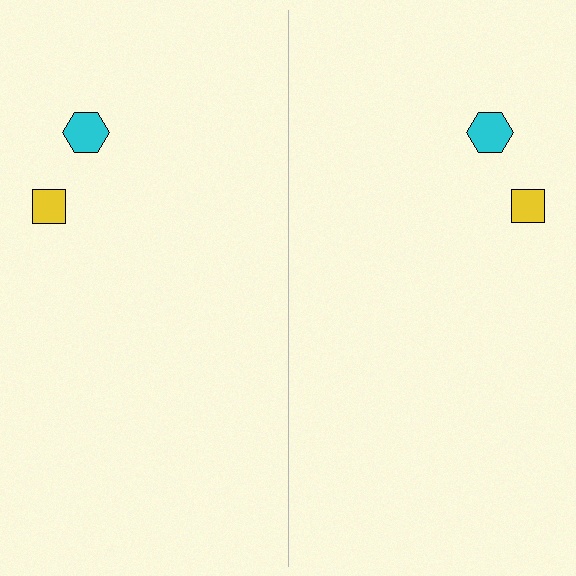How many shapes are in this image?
There are 4 shapes in this image.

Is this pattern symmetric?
Yes, this pattern has bilateral (reflection) symmetry.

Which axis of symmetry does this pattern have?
The pattern has a vertical axis of symmetry running through the center of the image.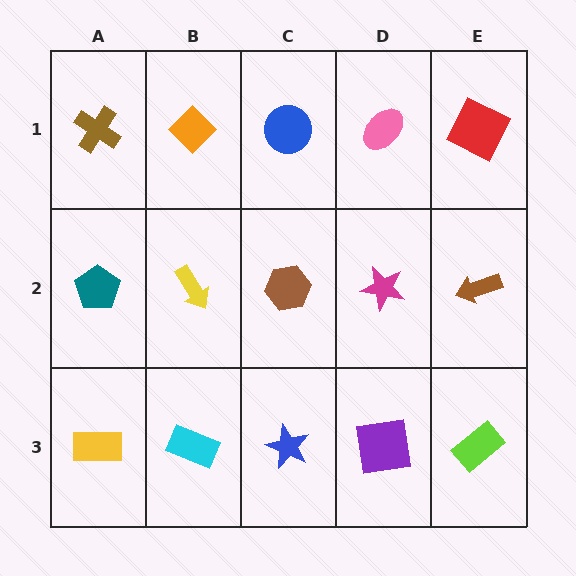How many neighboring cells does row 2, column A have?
3.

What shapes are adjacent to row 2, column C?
A blue circle (row 1, column C), a blue star (row 3, column C), a yellow arrow (row 2, column B), a magenta star (row 2, column D).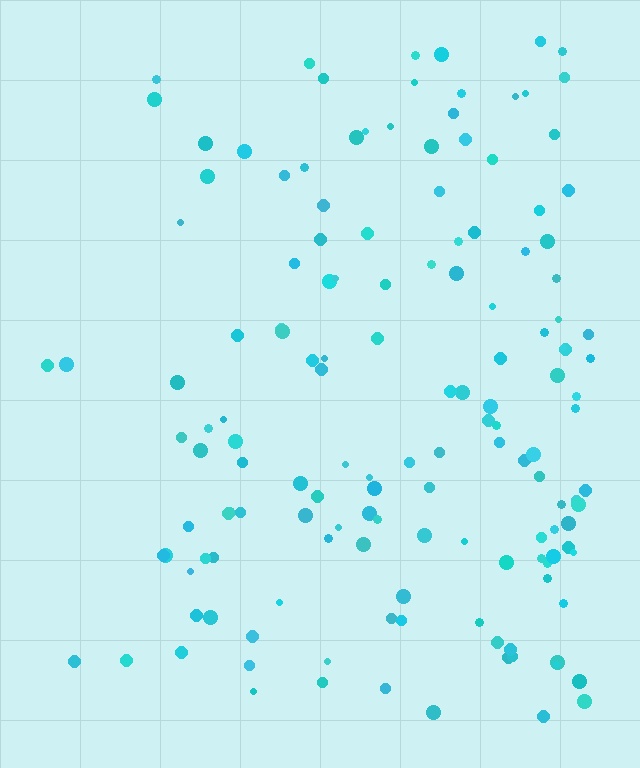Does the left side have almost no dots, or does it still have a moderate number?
Still a moderate number, just noticeably fewer than the right.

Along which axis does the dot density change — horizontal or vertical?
Horizontal.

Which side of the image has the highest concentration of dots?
The right.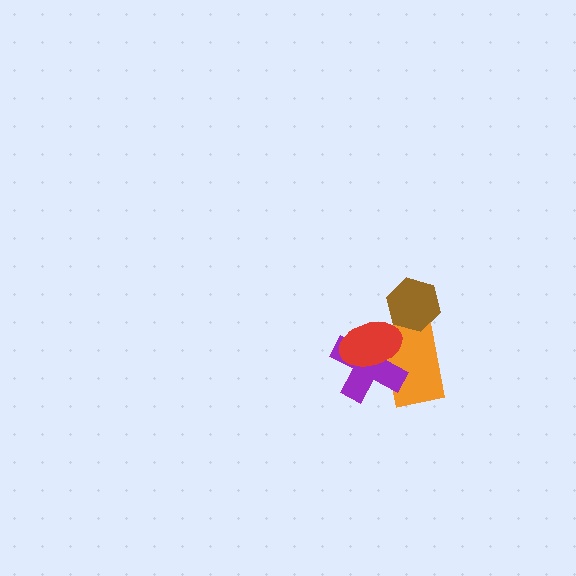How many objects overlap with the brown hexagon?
1 object overlaps with the brown hexagon.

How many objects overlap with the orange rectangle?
3 objects overlap with the orange rectangle.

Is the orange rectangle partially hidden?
Yes, it is partially covered by another shape.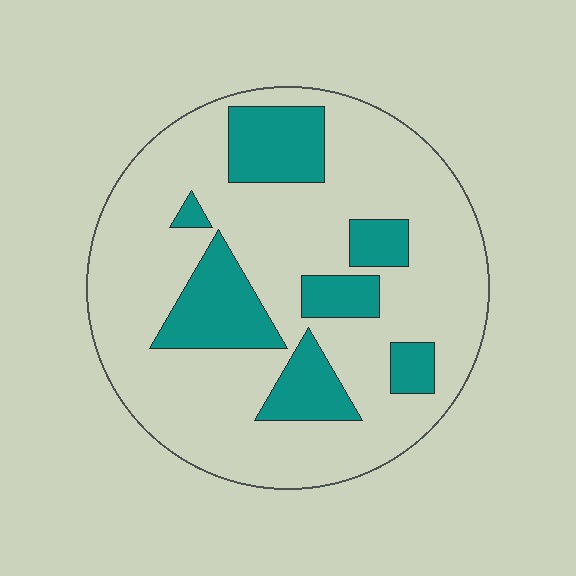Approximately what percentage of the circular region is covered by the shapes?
Approximately 25%.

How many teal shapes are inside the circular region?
7.